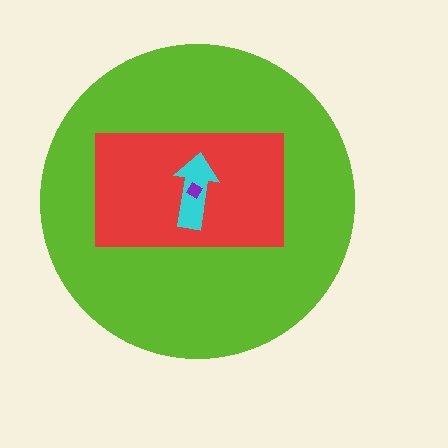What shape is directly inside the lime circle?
The red rectangle.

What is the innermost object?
The purple diamond.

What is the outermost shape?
The lime circle.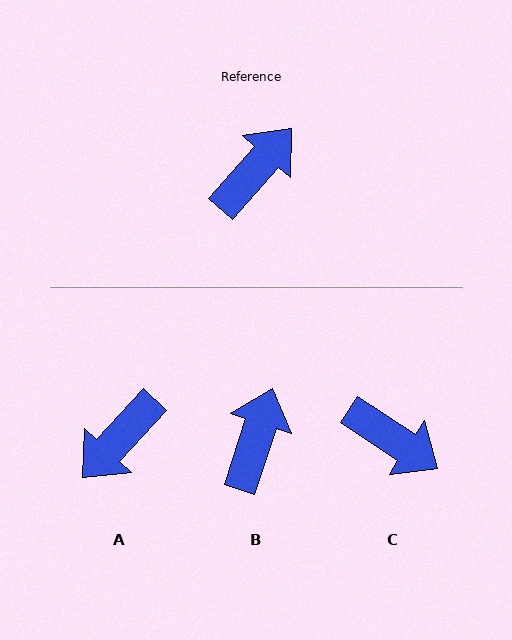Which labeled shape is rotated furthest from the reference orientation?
A, about 179 degrees away.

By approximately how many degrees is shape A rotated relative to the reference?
Approximately 179 degrees counter-clockwise.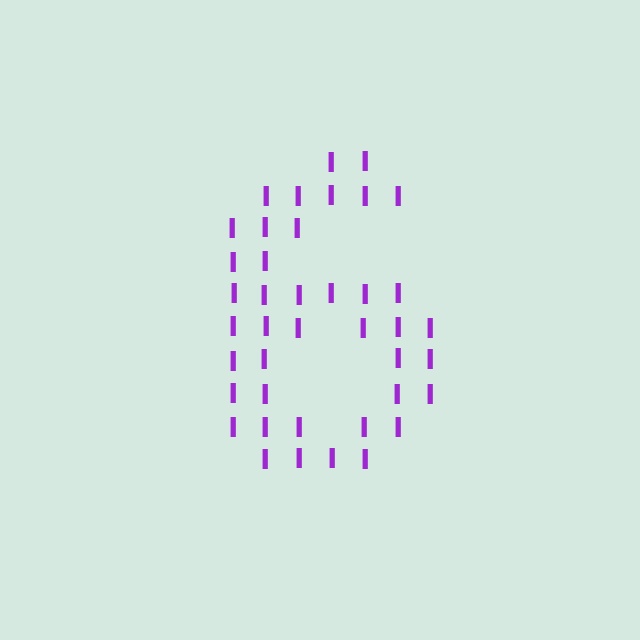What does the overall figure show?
The overall figure shows the digit 6.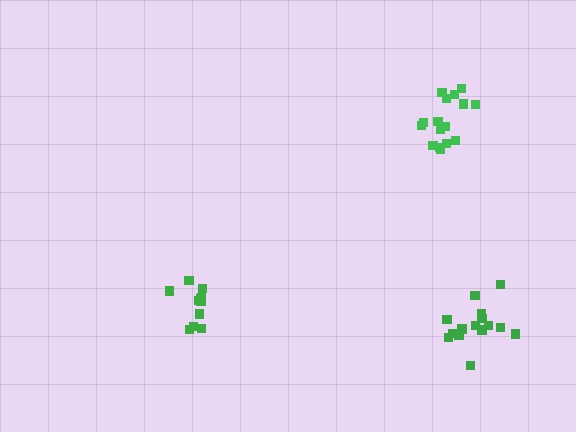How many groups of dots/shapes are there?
There are 3 groups.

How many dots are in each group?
Group 1: 16 dots, Group 2: 11 dots, Group 3: 16 dots (43 total).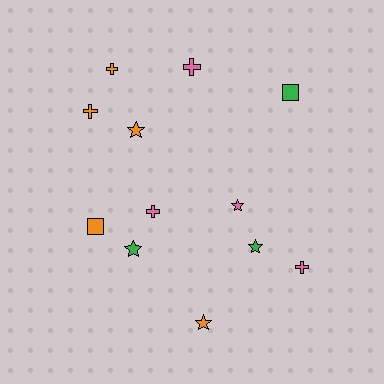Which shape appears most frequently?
Star, with 5 objects.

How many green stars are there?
There are 2 green stars.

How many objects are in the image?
There are 12 objects.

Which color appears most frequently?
Orange, with 5 objects.